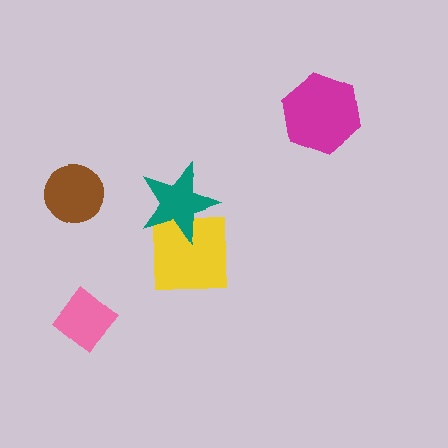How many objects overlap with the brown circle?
0 objects overlap with the brown circle.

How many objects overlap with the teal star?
1 object overlaps with the teal star.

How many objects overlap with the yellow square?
1 object overlaps with the yellow square.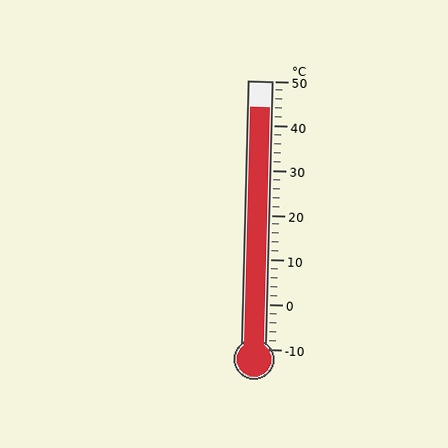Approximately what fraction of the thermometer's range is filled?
The thermometer is filled to approximately 90% of its range.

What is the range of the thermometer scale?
The thermometer scale ranges from -10°C to 50°C.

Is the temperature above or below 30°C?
The temperature is above 30°C.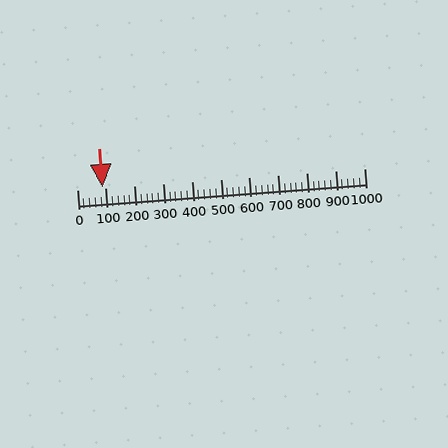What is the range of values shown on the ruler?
The ruler shows values from 0 to 1000.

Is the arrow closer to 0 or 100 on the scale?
The arrow is closer to 100.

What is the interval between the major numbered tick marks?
The major tick marks are spaced 100 units apart.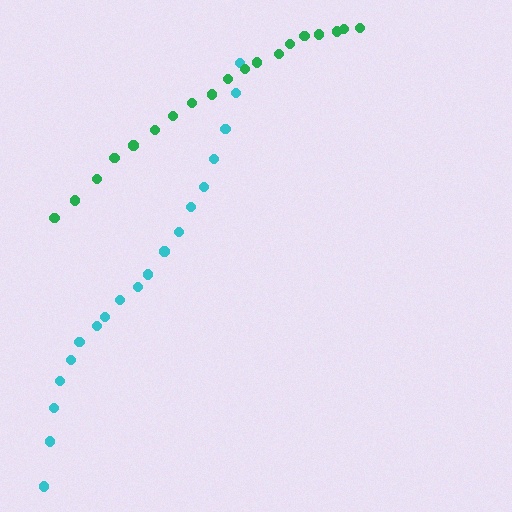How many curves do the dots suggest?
There are 2 distinct paths.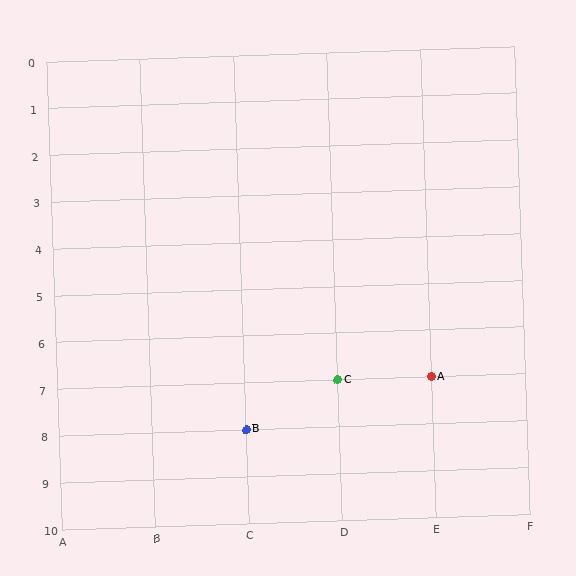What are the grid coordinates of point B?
Point B is at grid coordinates (C, 8).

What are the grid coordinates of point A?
Point A is at grid coordinates (E, 7).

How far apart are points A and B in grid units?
Points A and B are 2 columns and 1 row apart (about 2.2 grid units diagonally).